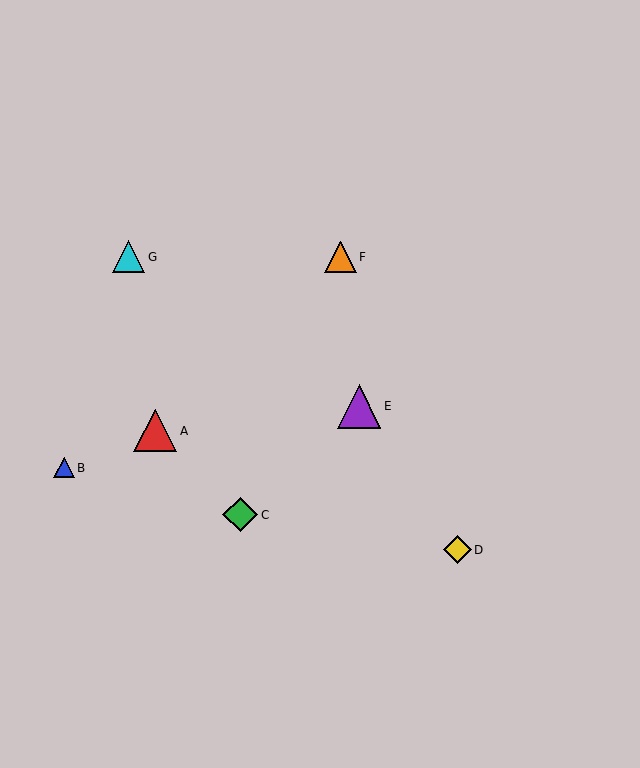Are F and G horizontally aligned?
Yes, both are at y≈257.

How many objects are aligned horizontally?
2 objects (F, G) are aligned horizontally.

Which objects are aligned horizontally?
Objects F, G are aligned horizontally.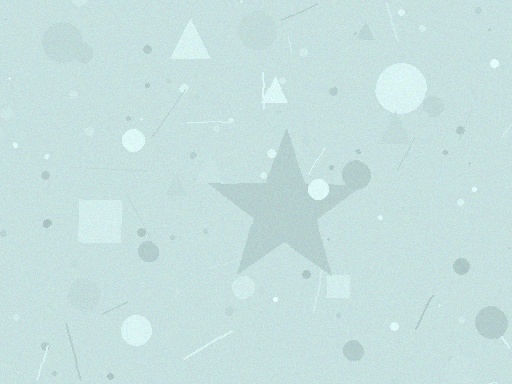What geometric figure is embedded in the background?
A star is embedded in the background.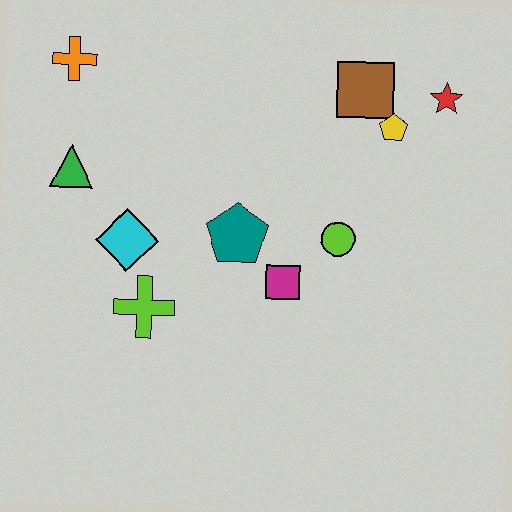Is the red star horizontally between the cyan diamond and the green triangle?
No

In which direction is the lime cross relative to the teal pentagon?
The lime cross is to the left of the teal pentagon.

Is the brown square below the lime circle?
No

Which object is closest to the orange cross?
The green triangle is closest to the orange cross.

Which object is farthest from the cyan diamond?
The red star is farthest from the cyan diamond.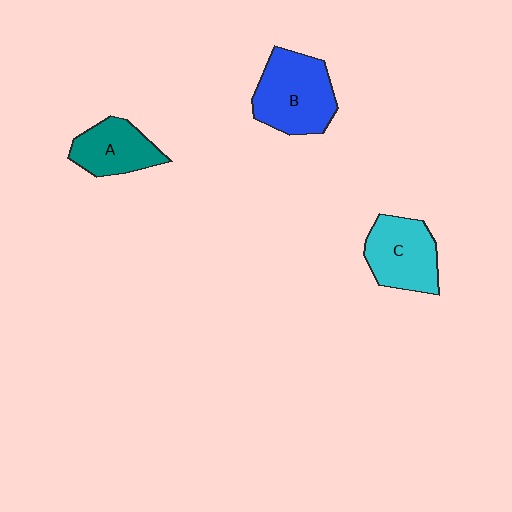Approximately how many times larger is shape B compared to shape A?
Approximately 1.4 times.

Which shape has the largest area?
Shape B (blue).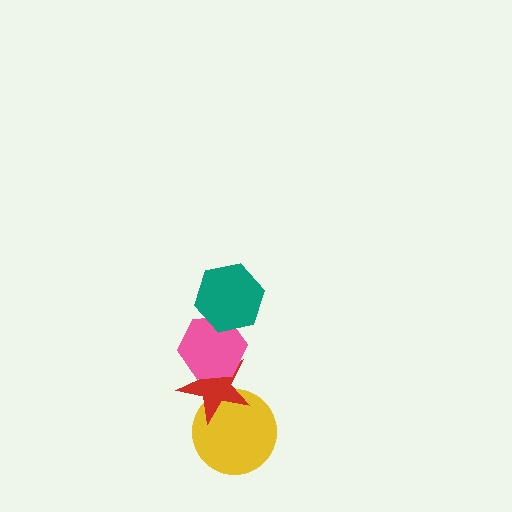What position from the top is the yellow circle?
The yellow circle is 4th from the top.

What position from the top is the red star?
The red star is 3rd from the top.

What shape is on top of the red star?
The pink hexagon is on top of the red star.